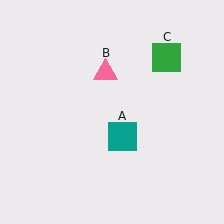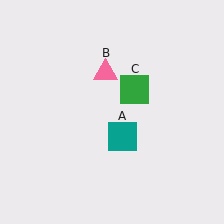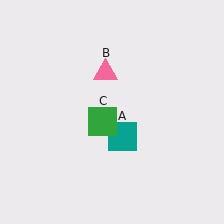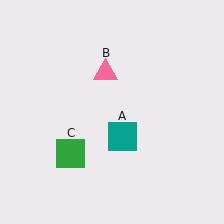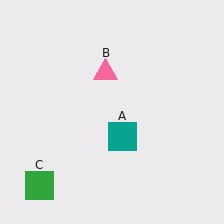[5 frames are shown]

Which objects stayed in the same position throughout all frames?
Teal square (object A) and pink triangle (object B) remained stationary.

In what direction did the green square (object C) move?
The green square (object C) moved down and to the left.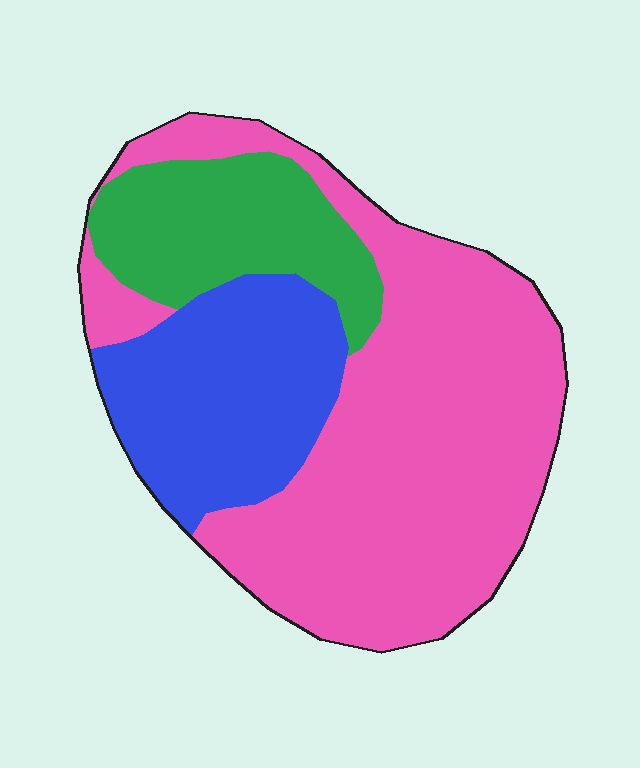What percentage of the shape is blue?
Blue takes up about one quarter (1/4) of the shape.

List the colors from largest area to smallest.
From largest to smallest: pink, blue, green.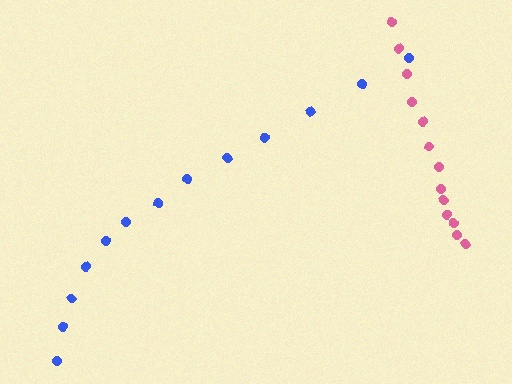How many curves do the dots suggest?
There are 2 distinct paths.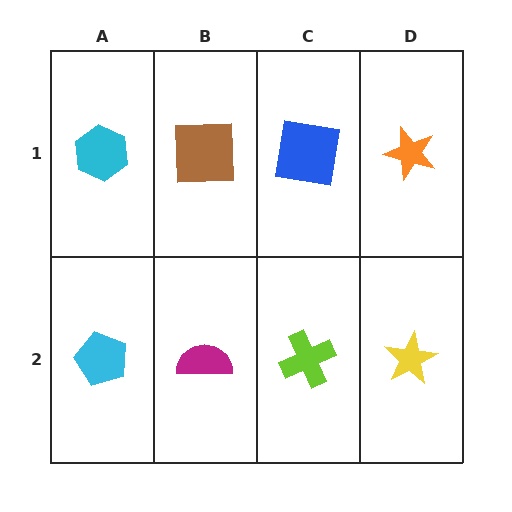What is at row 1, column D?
An orange star.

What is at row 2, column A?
A cyan pentagon.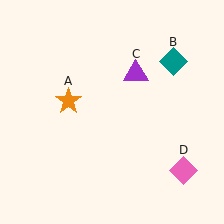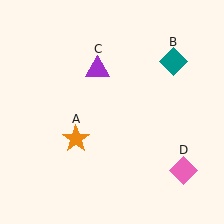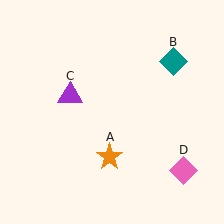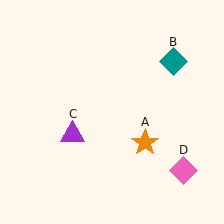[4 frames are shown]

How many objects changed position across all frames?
2 objects changed position: orange star (object A), purple triangle (object C).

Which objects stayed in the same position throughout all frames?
Teal diamond (object B) and pink diamond (object D) remained stationary.